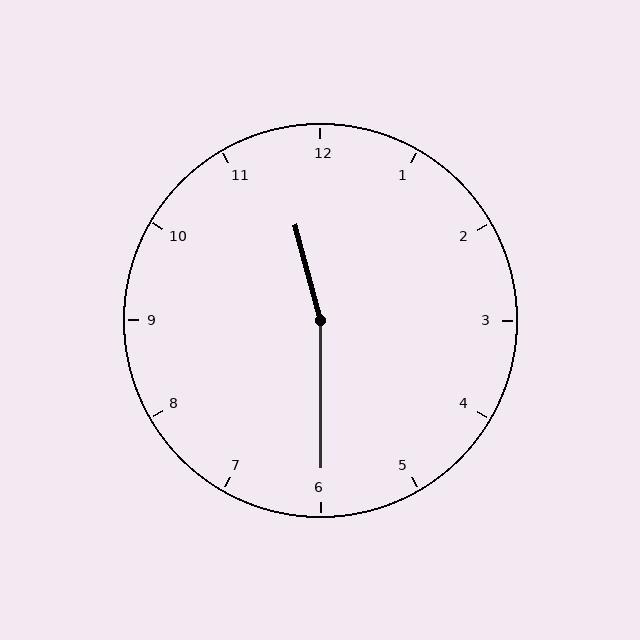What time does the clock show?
11:30.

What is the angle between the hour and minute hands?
Approximately 165 degrees.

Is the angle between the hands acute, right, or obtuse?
It is obtuse.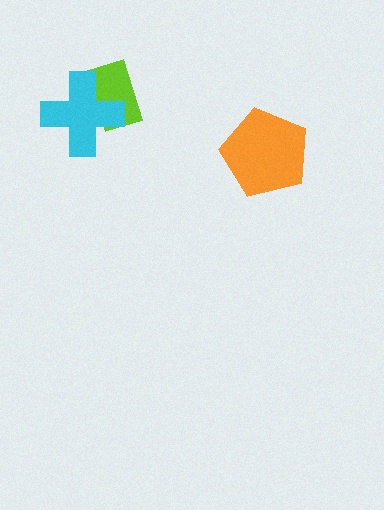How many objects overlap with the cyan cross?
1 object overlaps with the cyan cross.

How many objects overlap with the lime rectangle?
1 object overlaps with the lime rectangle.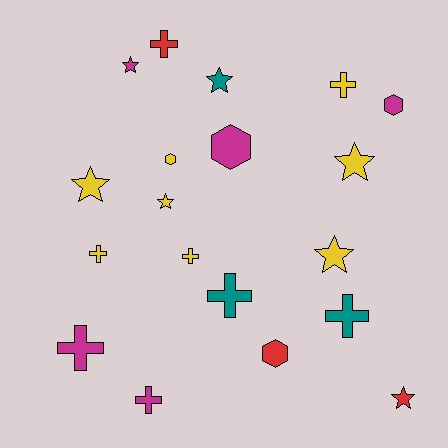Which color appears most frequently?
Yellow, with 8 objects.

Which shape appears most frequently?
Cross, with 8 objects.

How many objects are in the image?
There are 19 objects.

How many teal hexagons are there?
There are no teal hexagons.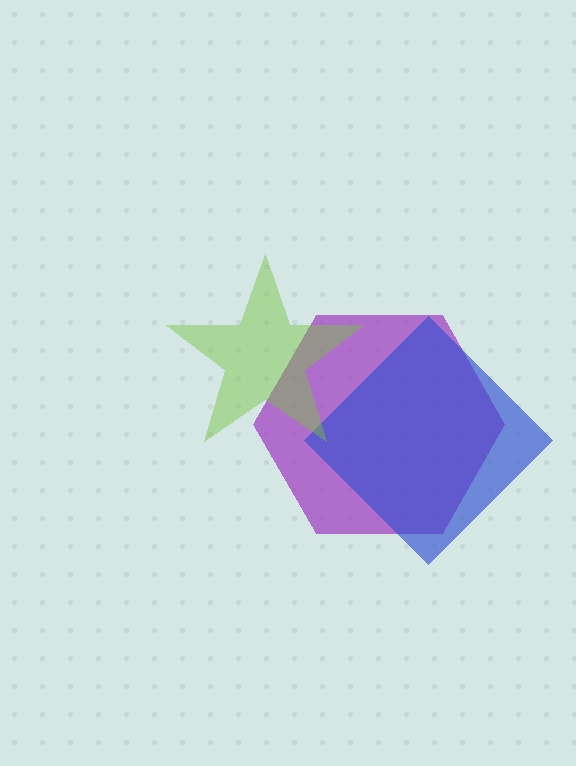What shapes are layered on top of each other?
The layered shapes are: a purple hexagon, a blue diamond, a lime star.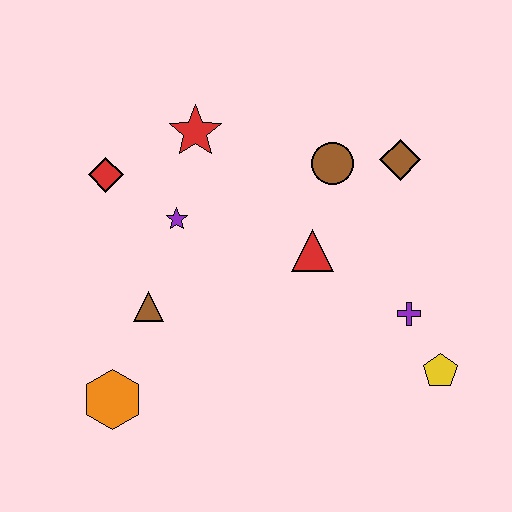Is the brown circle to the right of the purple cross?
No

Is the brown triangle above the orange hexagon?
Yes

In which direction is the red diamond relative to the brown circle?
The red diamond is to the left of the brown circle.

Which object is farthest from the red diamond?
The yellow pentagon is farthest from the red diamond.